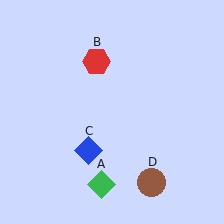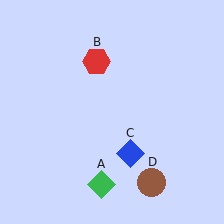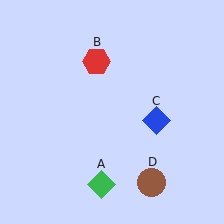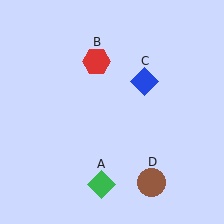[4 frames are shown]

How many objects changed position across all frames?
1 object changed position: blue diamond (object C).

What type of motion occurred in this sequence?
The blue diamond (object C) rotated counterclockwise around the center of the scene.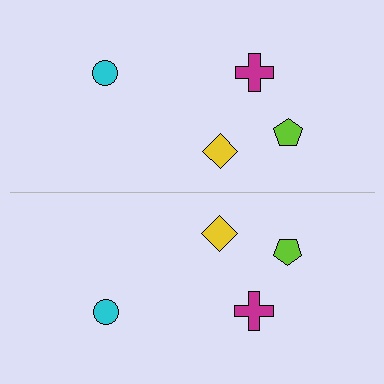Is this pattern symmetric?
Yes, this pattern has bilateral (reflection) symmetry.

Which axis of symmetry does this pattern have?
The pattern has a horizontal axis of symmetry running through the center of the image.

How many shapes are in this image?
There are 8 shapes in this image.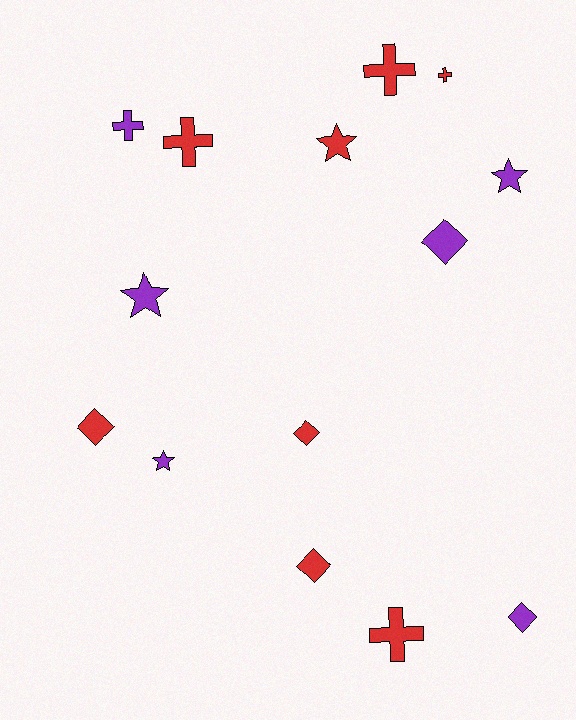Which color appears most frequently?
Red, with 8 objects.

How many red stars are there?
There is 1 red star.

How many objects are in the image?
There are 14 objects.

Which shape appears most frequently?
Diamond, with 5 objects.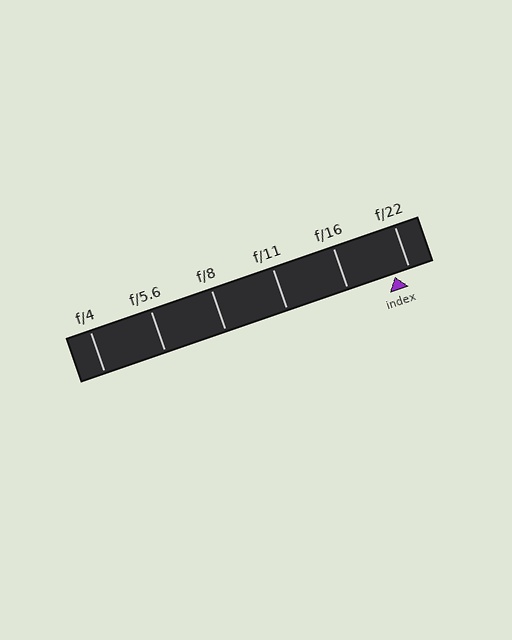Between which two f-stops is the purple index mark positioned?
The index mark is between f/16 and f/22.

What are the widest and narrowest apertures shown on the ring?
The widest aperture shown is f/4 and the narrowest is f/22.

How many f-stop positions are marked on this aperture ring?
There are 6 f-stop positions marked.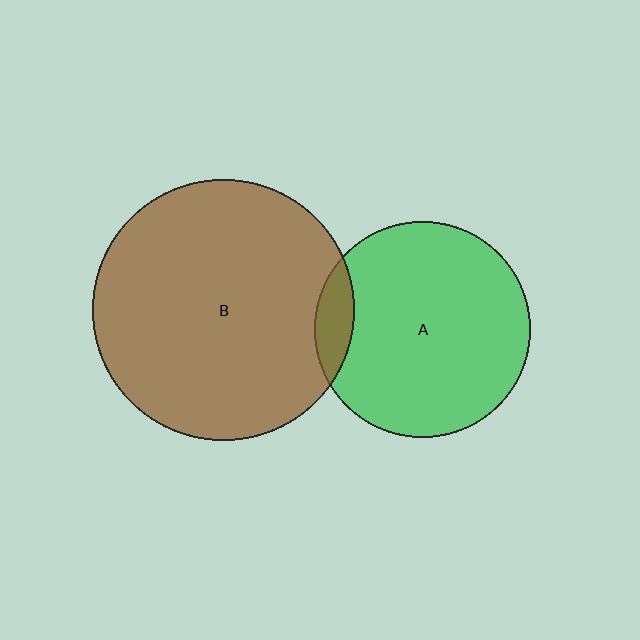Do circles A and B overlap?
Yes.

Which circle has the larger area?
Circle B (brown).